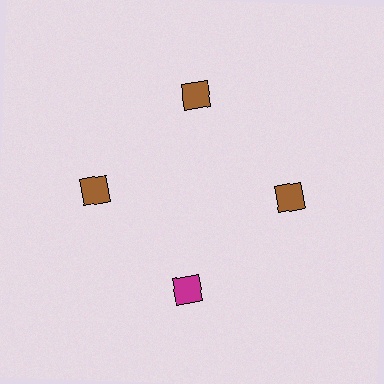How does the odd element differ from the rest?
It has a different color: magenta instead of brown.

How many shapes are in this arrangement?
There are 4 shapes arranged in a ring pattern.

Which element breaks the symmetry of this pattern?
The magenta diamond at roughly the 6 o'clock position breaks the symmetry. All other shapes are brown diamonds.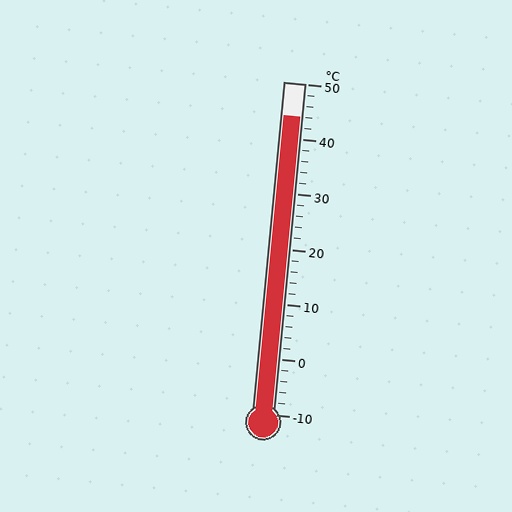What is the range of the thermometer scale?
The thermometer scale ranges from -10°C to 50°C.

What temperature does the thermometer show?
The thermometer shows approximately 44°C.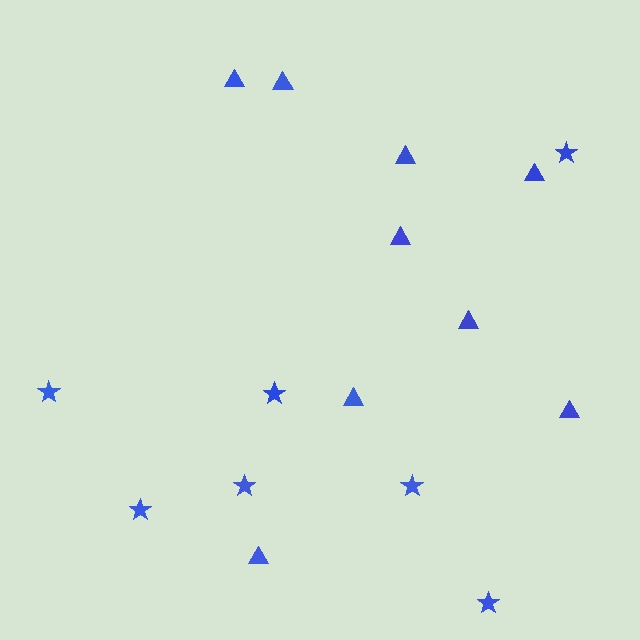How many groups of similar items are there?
There are 2 groups: one group of triangles (9) and one group of stars (7).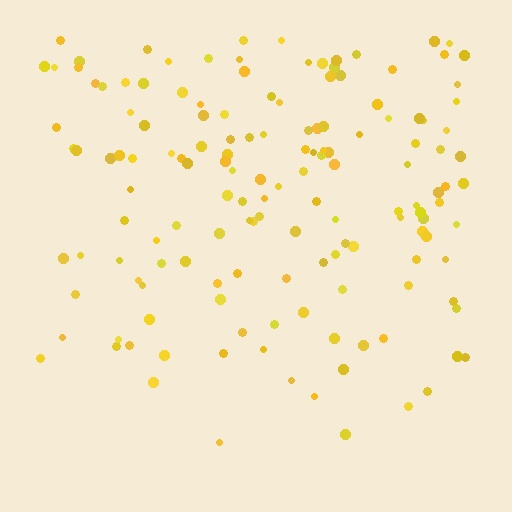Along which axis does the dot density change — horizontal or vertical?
Vertical.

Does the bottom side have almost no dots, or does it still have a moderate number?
Still a moderate number, just noticeably fewer than the top.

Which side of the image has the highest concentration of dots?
The top.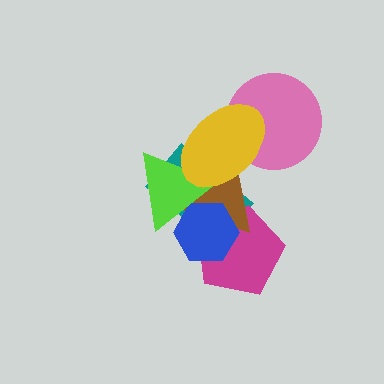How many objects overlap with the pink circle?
1 object overlaps with the pink circle.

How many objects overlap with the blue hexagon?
4 objects overlap with the blue hexagon.